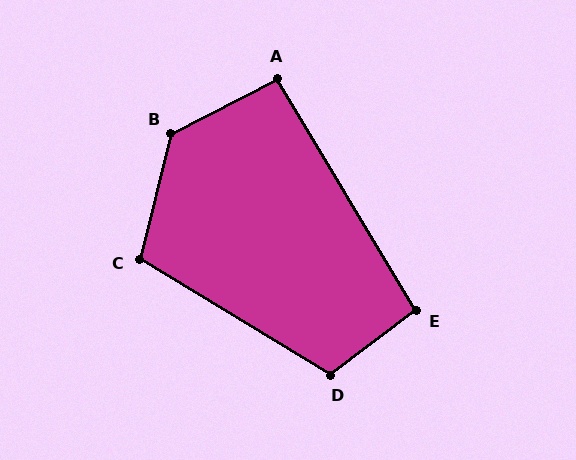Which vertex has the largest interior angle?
B, at approximately 131 degrees.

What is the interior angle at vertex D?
Approximately 112 degrees (obtuse).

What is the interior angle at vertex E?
Approximately 96 degrees (obtuse).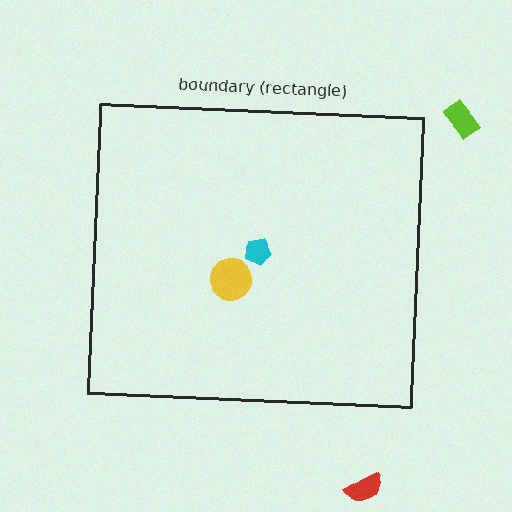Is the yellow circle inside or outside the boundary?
Inside.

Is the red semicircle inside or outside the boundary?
Outside.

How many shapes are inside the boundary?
2 inside, 2 outside.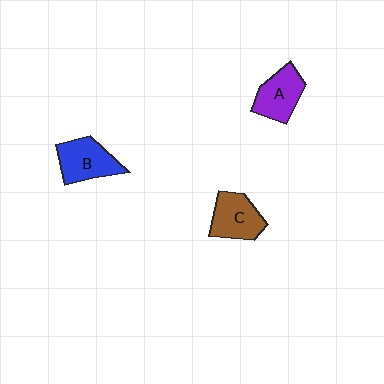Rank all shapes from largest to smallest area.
From largest to smallest: B (blue), C (brown), A (purple).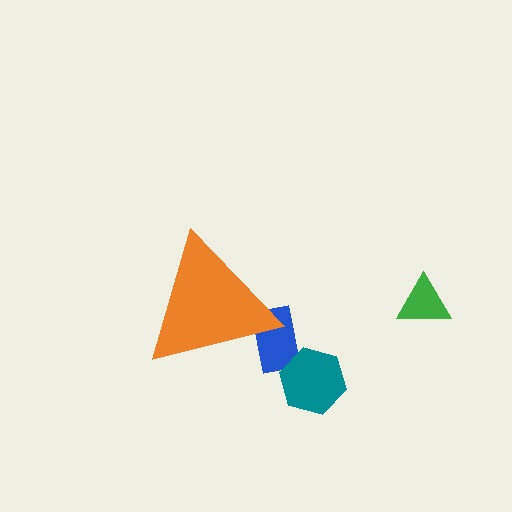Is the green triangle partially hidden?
No, the green triangle is fully visible.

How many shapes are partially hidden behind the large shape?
1 shape is partially hidden.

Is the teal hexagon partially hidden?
No, the teal hexagon is fully visible.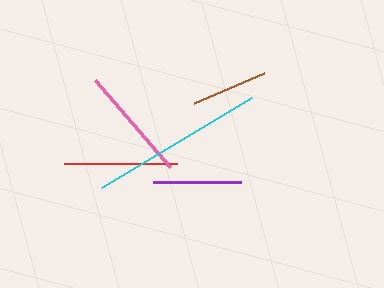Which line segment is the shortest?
The brown line is the shortest at approximately 76 pixels.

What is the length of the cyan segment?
The cyan segment is approximately 175 pixels long.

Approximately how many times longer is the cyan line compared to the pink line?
The cyan line is approximately 1.5 times the length of the pink line.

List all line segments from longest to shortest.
From longest to shortest: cyan, pink, red, purple, brown.